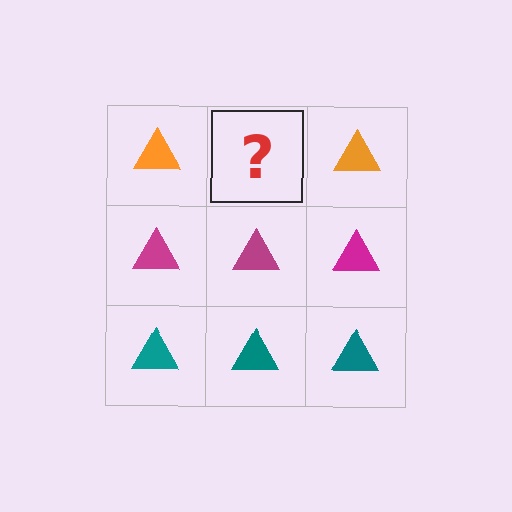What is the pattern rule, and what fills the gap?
The rule is that each row has a consistent color. The gap should be filled with an orange triangle.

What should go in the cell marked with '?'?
The missing cell should contain an orange triangle.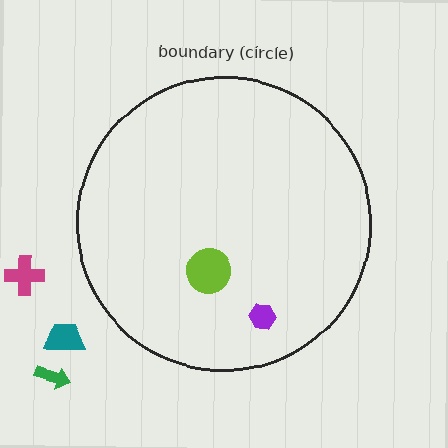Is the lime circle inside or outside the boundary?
Inside.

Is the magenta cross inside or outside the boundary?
Outside.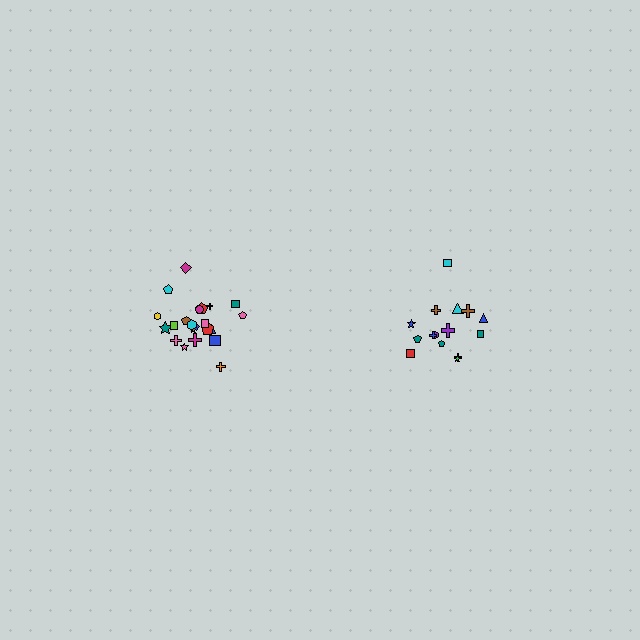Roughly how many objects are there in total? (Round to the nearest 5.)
Roughly 35 objects in total.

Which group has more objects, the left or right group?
The left group.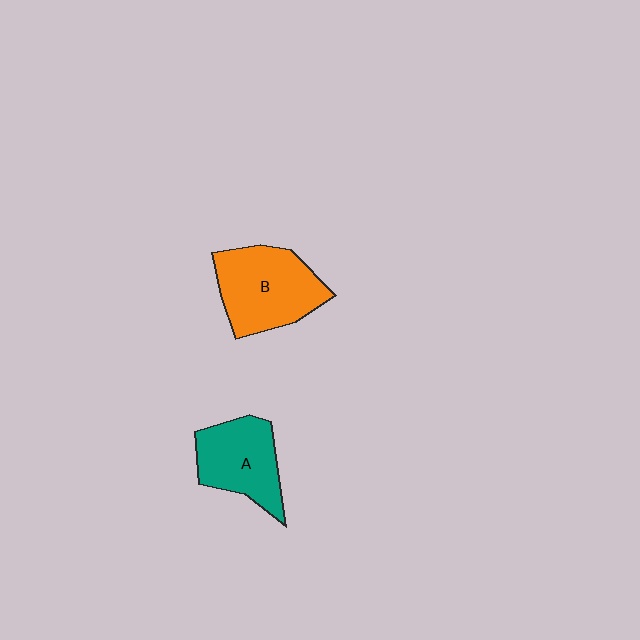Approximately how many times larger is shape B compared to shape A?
Approximately 1.2 times.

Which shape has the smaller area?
Shape A (teal).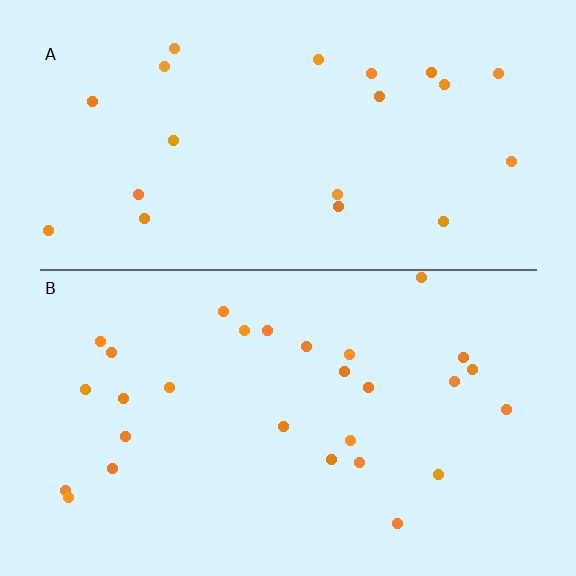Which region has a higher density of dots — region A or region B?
B (the bottom).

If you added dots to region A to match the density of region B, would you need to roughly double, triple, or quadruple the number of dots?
Approximately double.